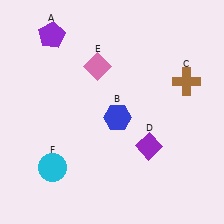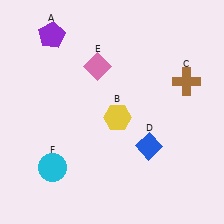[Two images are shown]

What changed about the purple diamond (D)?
In Image 1, D is purple. In Image 2, it changed to blue.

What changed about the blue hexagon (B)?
In Image 1, B is blue. In Image 2, it changed to yellow.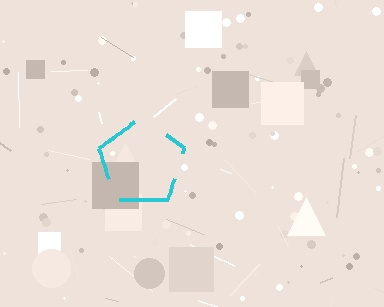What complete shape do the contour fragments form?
The contour fragments form a pentagon.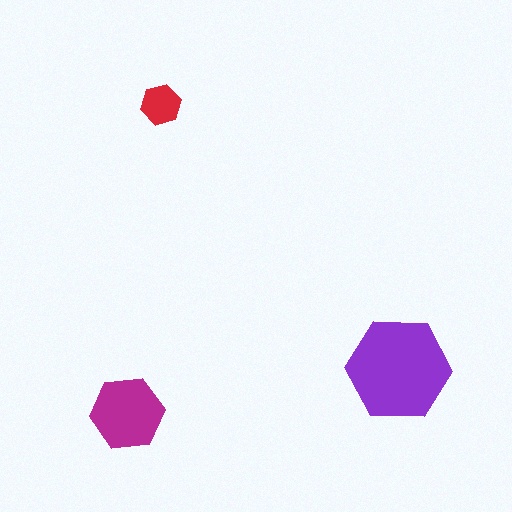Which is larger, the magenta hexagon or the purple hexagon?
The purple one.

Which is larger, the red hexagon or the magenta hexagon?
The magenta one.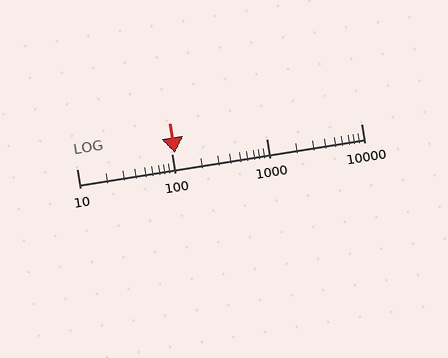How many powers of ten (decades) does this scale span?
The scale spans 3 decades, from 10 to 10000.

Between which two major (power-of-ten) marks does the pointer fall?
The pointer is between 100 and 1000.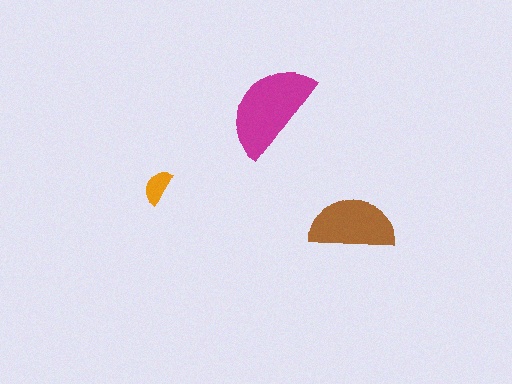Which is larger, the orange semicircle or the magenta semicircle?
The magenta one.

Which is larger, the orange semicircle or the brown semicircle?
The brown one.